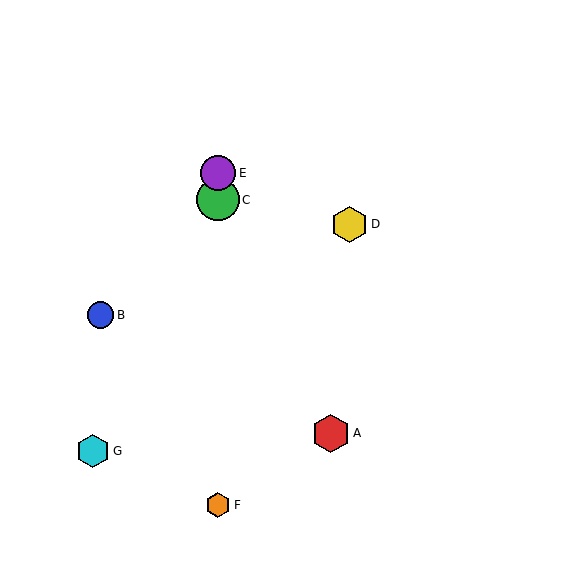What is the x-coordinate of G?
Object G is at x≈93.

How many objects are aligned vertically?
3 objects (C, E, F) are aligned vertically.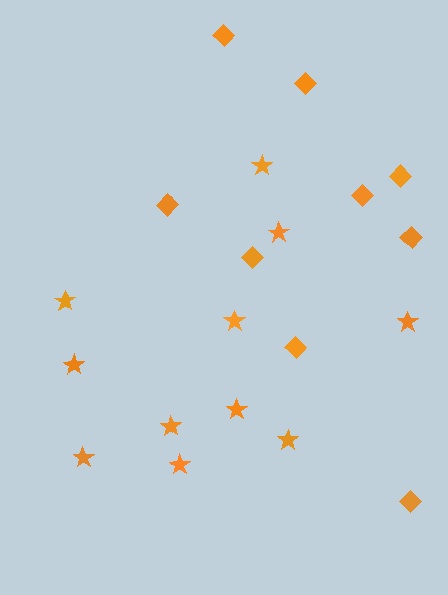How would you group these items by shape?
There are 2 groups: one group of stars (11) and one group of diamonds (9).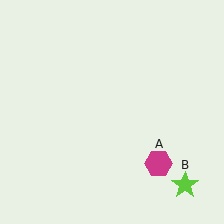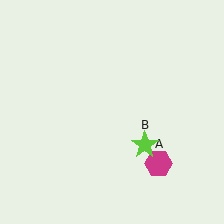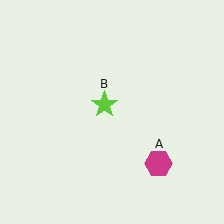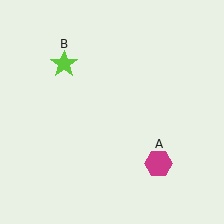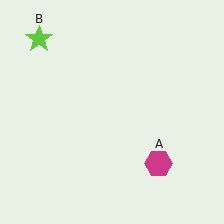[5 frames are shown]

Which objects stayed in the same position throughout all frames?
Magenta hexagon (object A) remained stationary.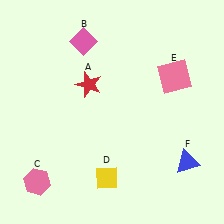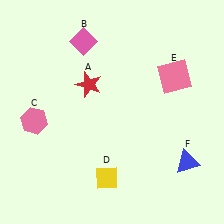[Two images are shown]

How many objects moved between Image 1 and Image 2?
1 object moved between the two images.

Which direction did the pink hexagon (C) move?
The pink hexagon (C) moved up.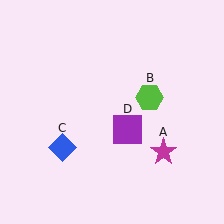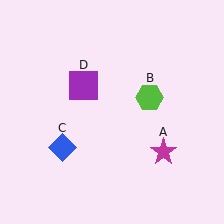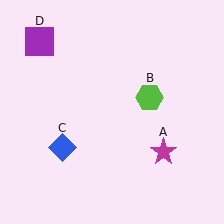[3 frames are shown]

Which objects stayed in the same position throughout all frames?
Magenta star (object A) and lime hexagon (object B) and blue diamond (object C) remained stationary.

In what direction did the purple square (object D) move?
The purple square (object D) moved up and to the left.